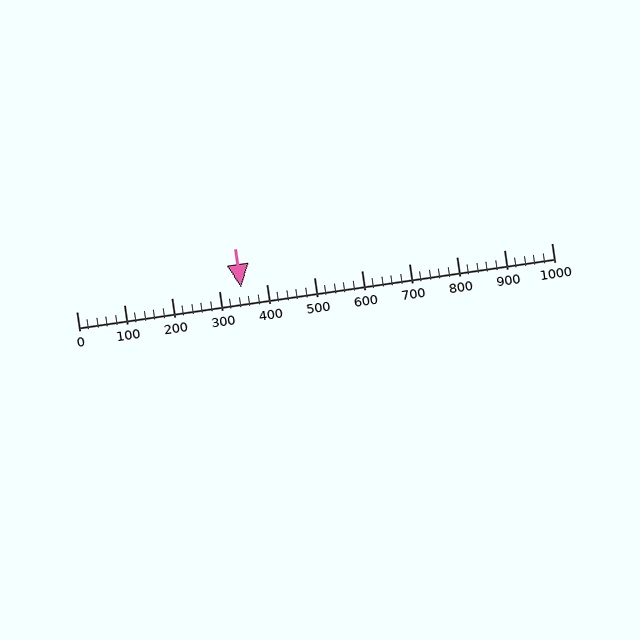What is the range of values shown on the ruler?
The ruler shows values from 0 to 1000.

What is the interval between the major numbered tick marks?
The major tick marks are spaced 100 units apart.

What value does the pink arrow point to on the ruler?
The pink arrow points to approximately 348.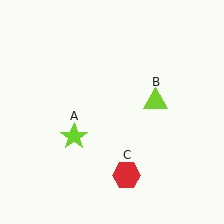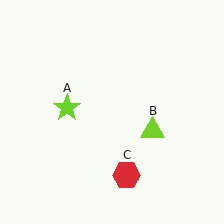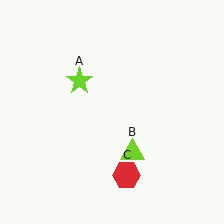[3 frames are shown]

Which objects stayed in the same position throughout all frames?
Red hexagon (object C) remained stationary.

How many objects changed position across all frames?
2 objects changed position: lime star (object A), lime triangle (object B).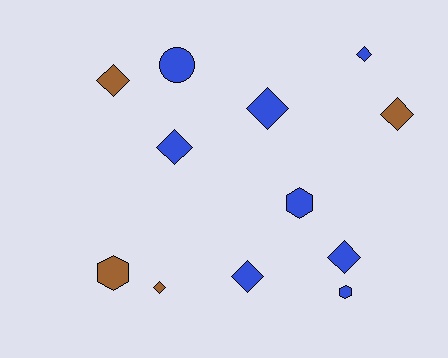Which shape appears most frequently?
Diamond, with 8 objects.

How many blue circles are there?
There is 1 blue circle.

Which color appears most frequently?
Blue, with 8 objects.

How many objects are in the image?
There are 12 objects.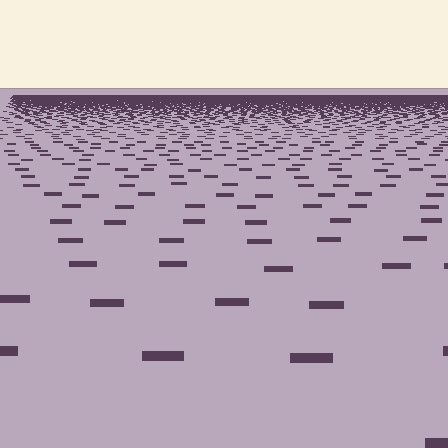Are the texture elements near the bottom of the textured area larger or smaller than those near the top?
Larger. Near the bottom, elements are closer to the viewer and appear at a bigger on-screen size.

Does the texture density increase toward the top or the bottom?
Density increases toward the top.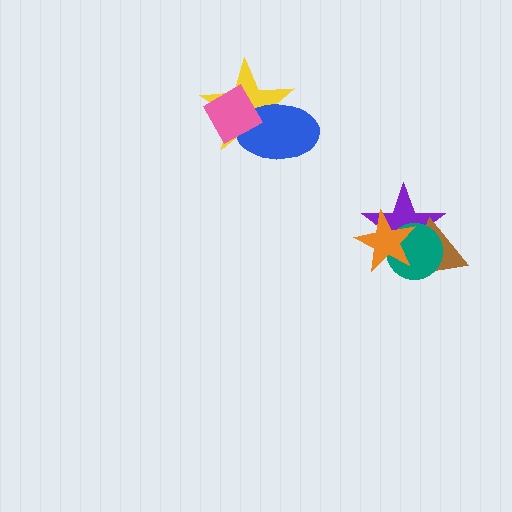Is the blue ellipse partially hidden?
Yes, it is partially covered by another shape.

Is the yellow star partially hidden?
Yes, it is partially covered by another shape.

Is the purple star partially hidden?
Yes, it is partially covered by another shape.